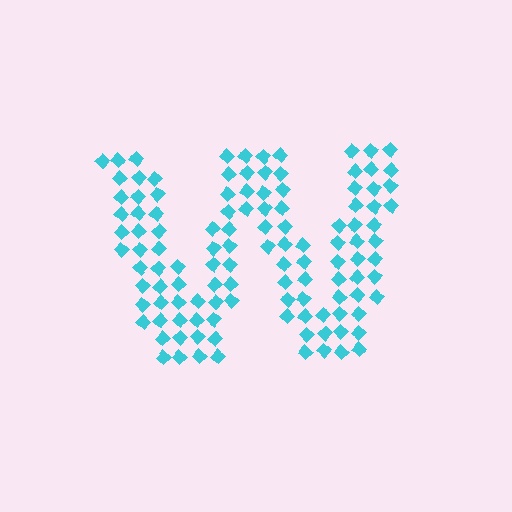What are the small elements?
The small elements are diamonds.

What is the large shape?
The large shape is the letter W.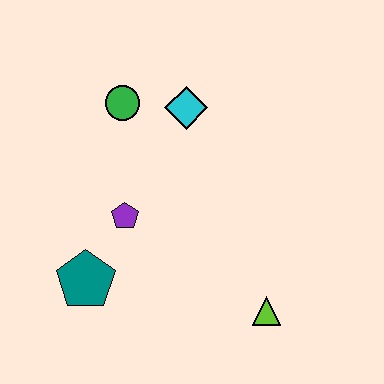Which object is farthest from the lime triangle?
The green circle is farthest from the lime triangle.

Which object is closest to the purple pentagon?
The teal pentagon is closest to the purple pentagon.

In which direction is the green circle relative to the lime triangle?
The green circle is above the lime triangle.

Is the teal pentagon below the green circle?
Yes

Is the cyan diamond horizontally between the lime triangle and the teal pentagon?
Yes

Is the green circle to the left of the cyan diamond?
Yes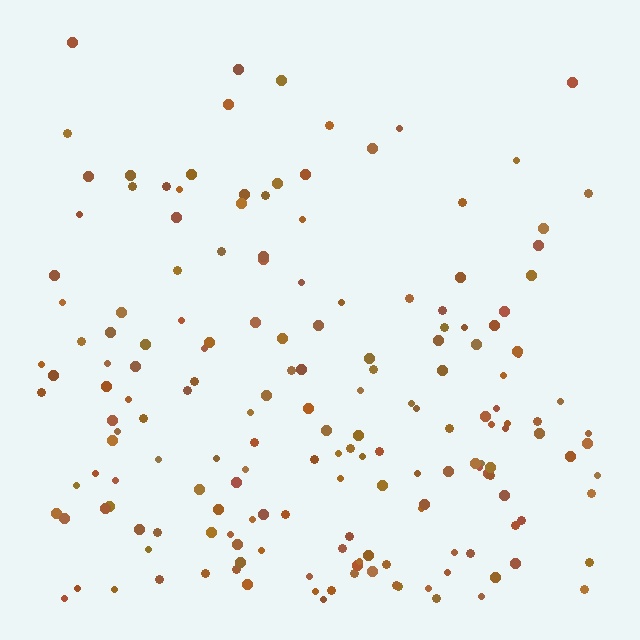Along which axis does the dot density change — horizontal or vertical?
Vertical.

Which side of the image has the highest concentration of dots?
The bottom.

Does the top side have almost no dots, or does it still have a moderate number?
Still a moderate number, just noticeably fewer than the bottom.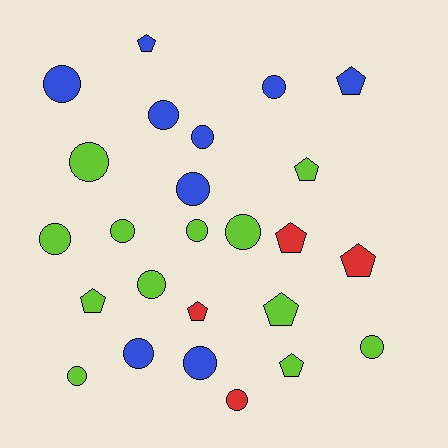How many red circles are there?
There is 1 red circle.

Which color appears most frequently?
Lime, with 12 objects.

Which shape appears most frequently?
Circle, with 16 objects.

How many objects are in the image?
There are 25 objects.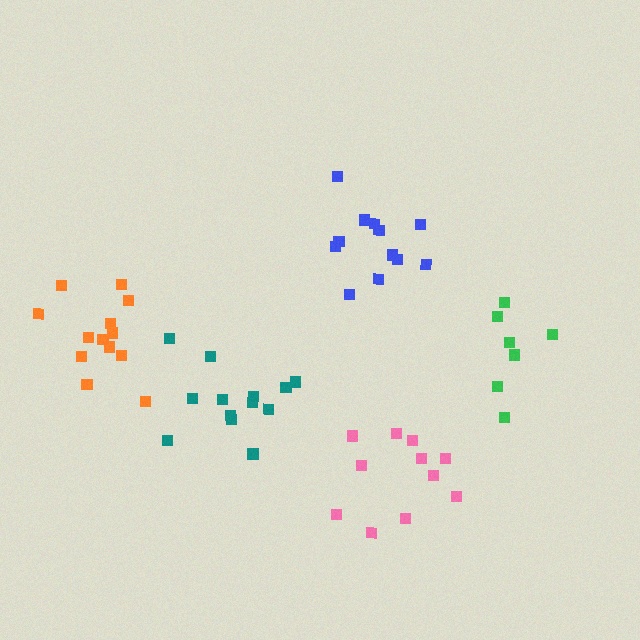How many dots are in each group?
Group 1: 11 dots, Group 2: 7 dots, Group 3: 12 dots, Group 4: 13 dots, Group 5: 13 dots (56 total).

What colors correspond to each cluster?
The clusters are colored: pink, green, blue, teal, orange.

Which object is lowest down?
The pink cluster is bottommost.